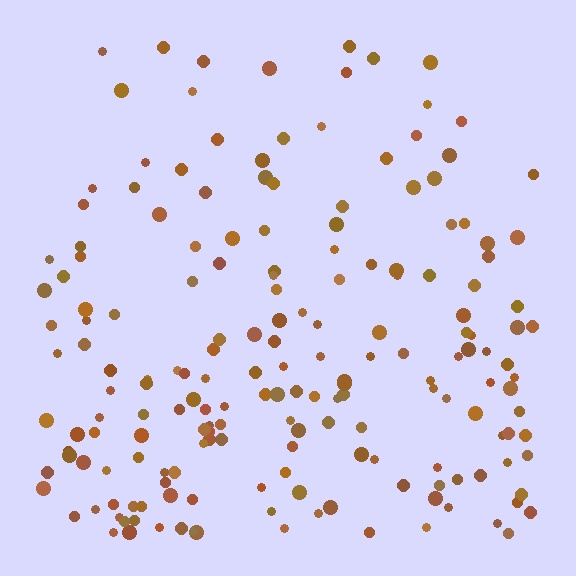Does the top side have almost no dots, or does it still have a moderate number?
Still a moderate number, just noticeably fewer than the bottom.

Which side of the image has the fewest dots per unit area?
The top.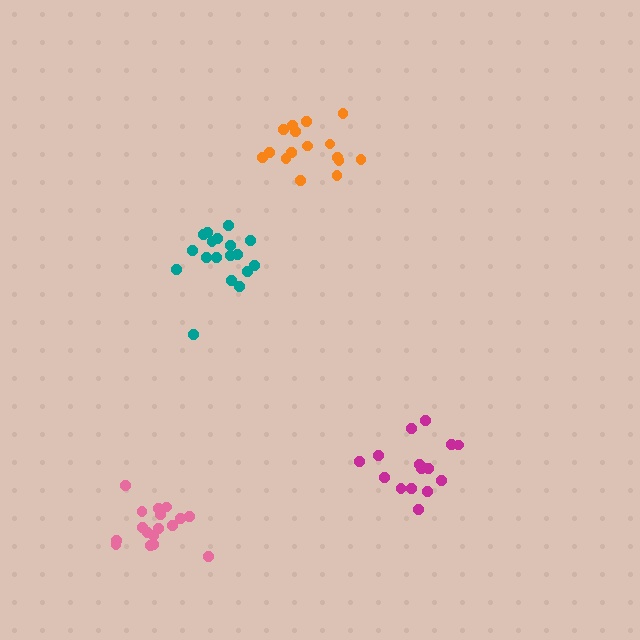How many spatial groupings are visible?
There are 4 spatial groupings.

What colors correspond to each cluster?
The clusters are colored: teal, orange, pink, magenta.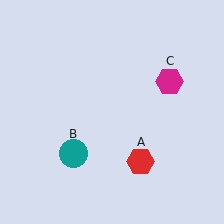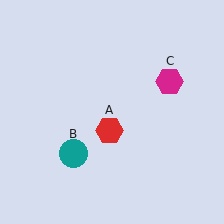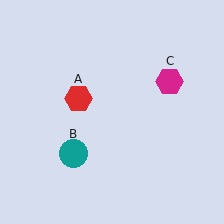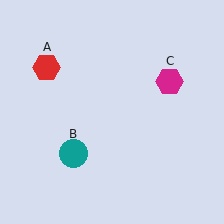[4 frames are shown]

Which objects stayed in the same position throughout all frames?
Teal circle (object B) and magenta hexagon (object C) remained stationary.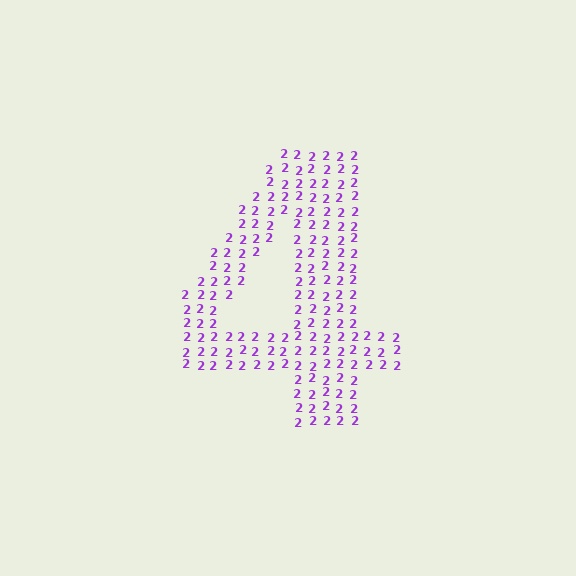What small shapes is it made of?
It is made of small digit 2's.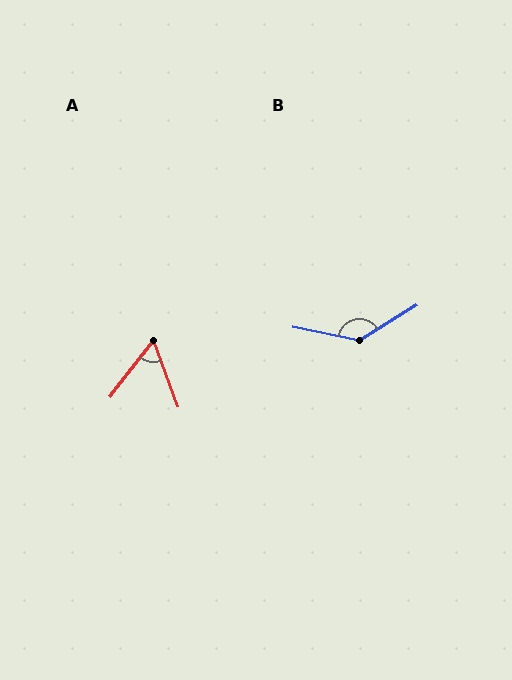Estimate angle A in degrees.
Approximately 58 degrees.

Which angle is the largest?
B, at approximately 137 degrees.